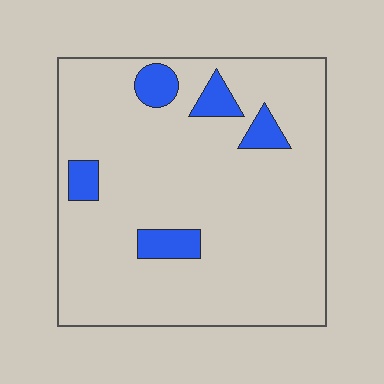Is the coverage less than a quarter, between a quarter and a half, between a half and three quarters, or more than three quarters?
Less than a quarter.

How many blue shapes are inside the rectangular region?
5.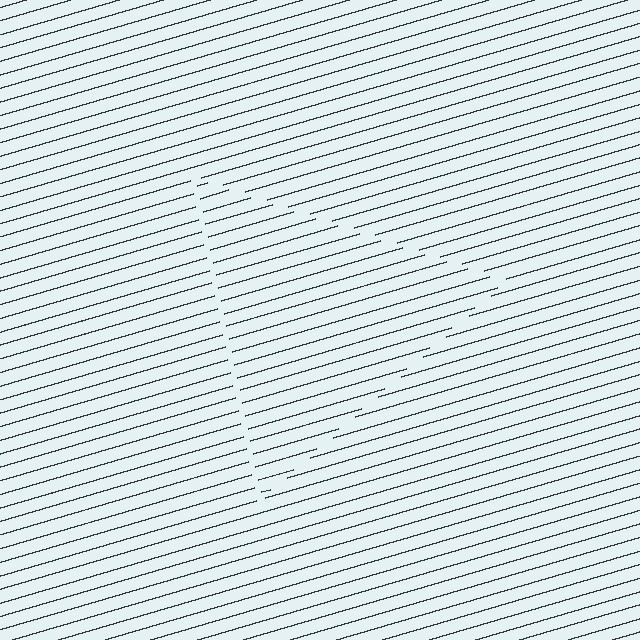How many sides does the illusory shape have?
3 sides — the line-ends trace a triangle.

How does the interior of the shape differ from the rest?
The interior of the shape contains the same grating, shifted by half a period — the contour is defined by the phase discontinuity where line-ends from the inner and outer gratings abut.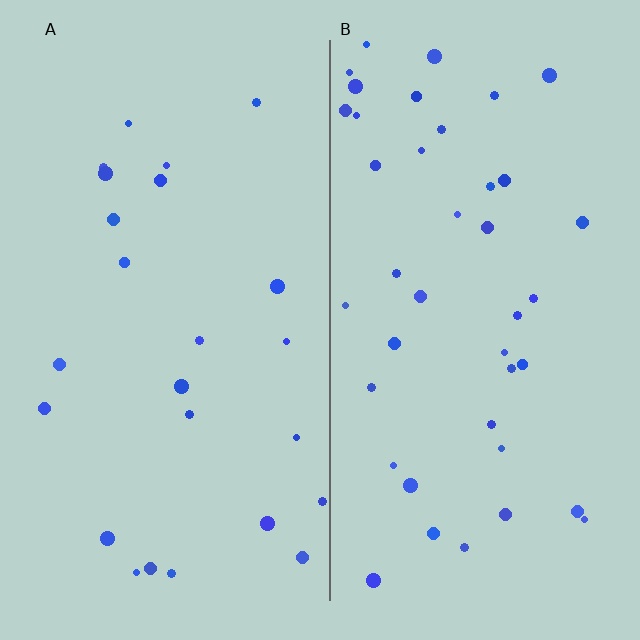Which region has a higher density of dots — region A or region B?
B (the right).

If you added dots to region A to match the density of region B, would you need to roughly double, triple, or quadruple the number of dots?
Approximately double.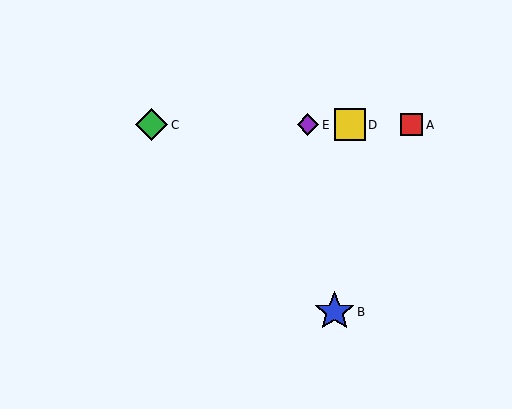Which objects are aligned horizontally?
Objects A, C, D, E are aligned horizontally.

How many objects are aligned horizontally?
4 objects (A, C, D, E) are aligned horizontally.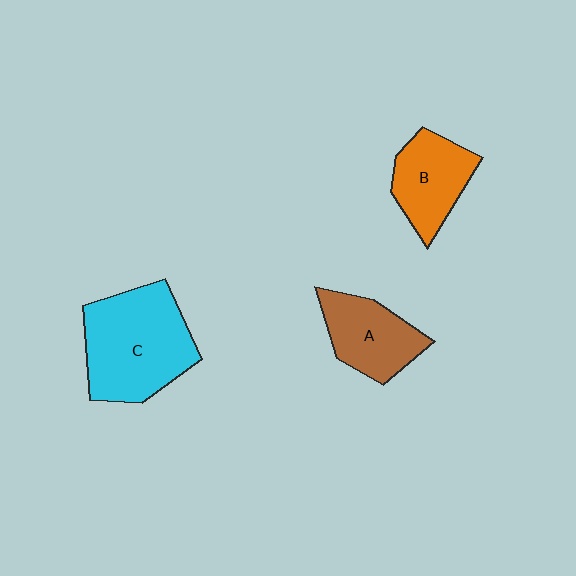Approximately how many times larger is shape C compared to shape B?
Approximately 1.7 times.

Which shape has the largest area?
Shape C (cyan).